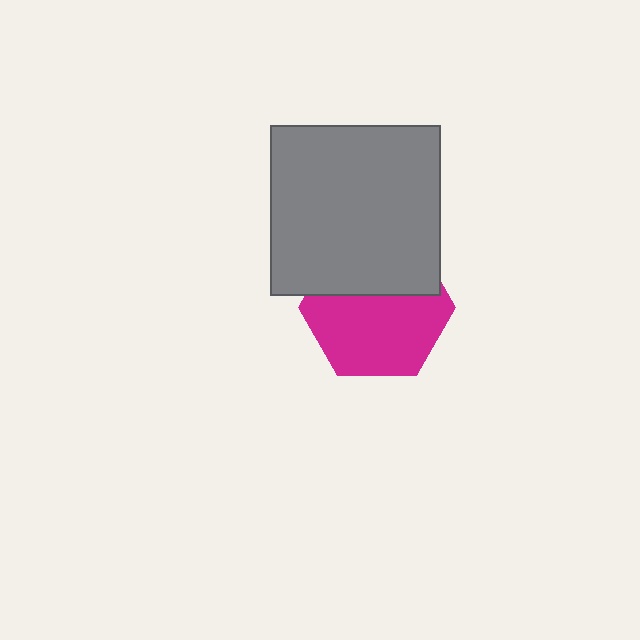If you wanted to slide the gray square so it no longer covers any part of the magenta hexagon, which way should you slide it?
Slide it up — that is the most direct way to separate the two shapes.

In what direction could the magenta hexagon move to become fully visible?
The magenta hexagon could move down. That would shift it out from behind the gray square entirely.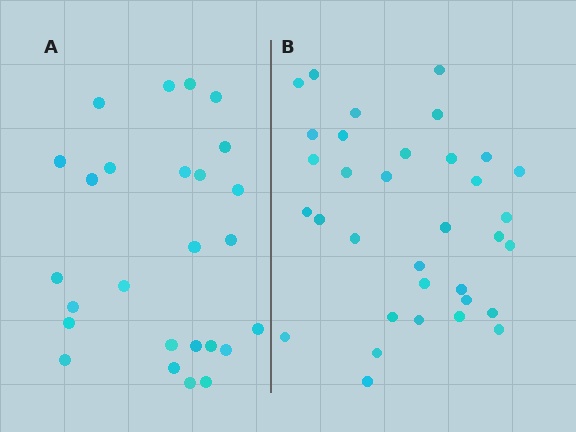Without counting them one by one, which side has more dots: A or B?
Region B (the right region) has more dots.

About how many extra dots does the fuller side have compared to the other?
Region B has roughly 8 or so more dots than region A.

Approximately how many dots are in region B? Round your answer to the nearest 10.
About 30 dots. (The exact count is 34, which rounds to 30.)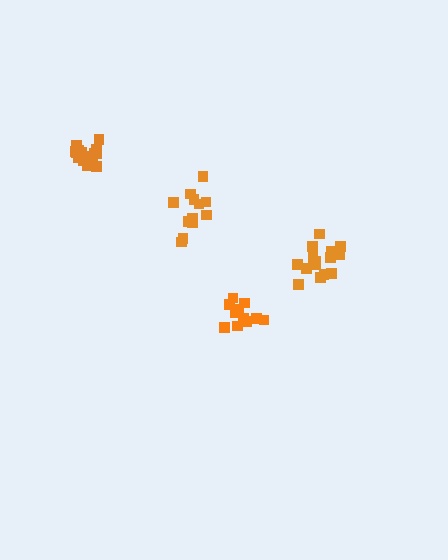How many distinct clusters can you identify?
There are 4 distinct clusters.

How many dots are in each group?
Group 1: 12 dots, Group 2: 15 dots, Group 3: 16 dots, Group 4: 12 dots (55 total).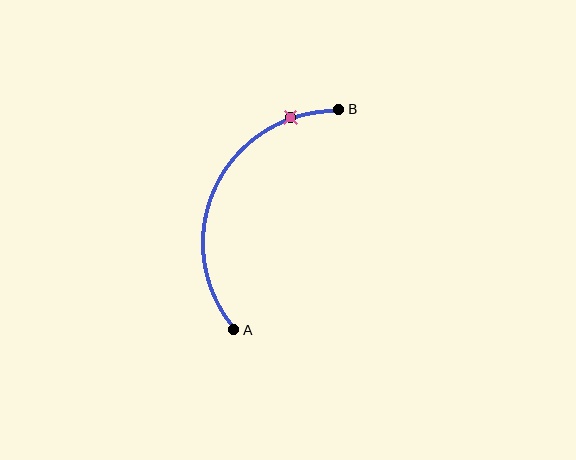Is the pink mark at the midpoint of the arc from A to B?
No. The pink mark lies on the arc but is closer to endpoint B. The arc midpoint would be at the point on the curve equidistant along the arc from both A and B.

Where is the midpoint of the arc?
The arc midpoint is the point on the curve farthest from the straight line joining A and B. It sits to the left of that line.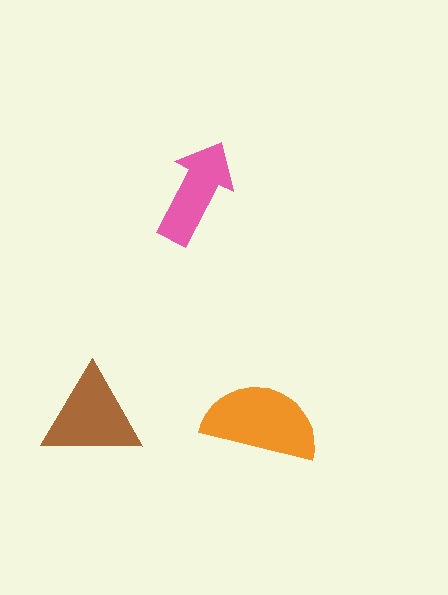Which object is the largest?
The orange semicircle.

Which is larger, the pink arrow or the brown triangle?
The brown triangle.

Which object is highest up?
The pink arrow is topmost.